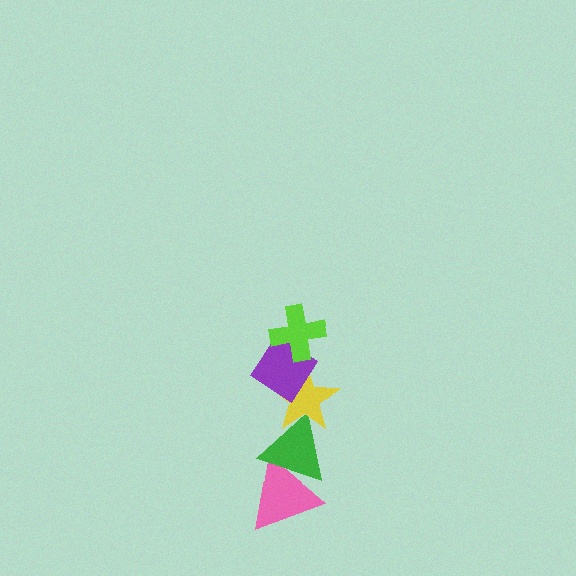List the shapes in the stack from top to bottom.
From top to bottom: the lime cross, the purple diamond, the yellow star, the green triangle, the pink triangle.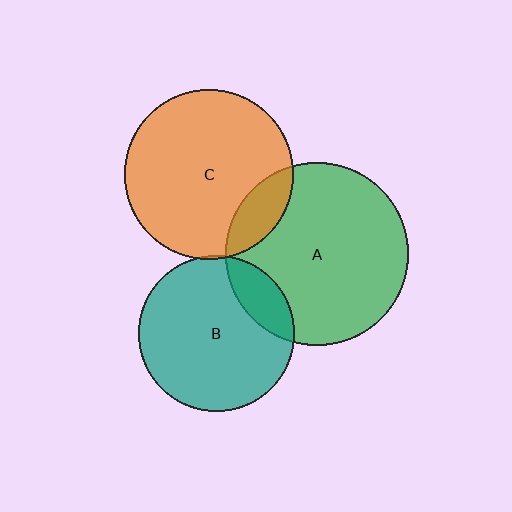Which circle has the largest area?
Circle A (green).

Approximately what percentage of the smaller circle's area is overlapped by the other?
Approximately 5%.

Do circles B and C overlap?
Yes.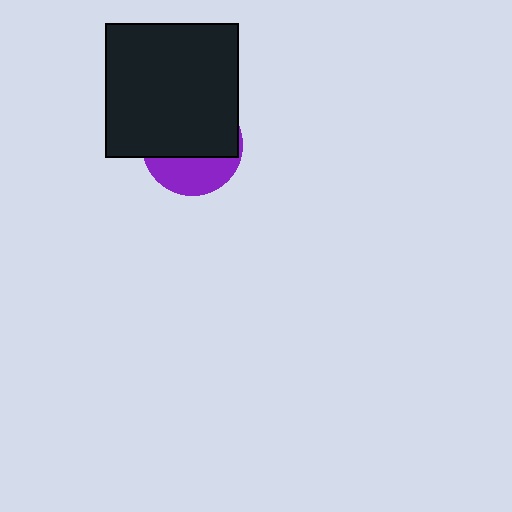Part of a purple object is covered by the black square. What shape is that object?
It is a circle.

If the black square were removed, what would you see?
You would see the complete purple circle.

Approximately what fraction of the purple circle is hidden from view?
Roughly 64% of the purple circle is hidden behind the black square.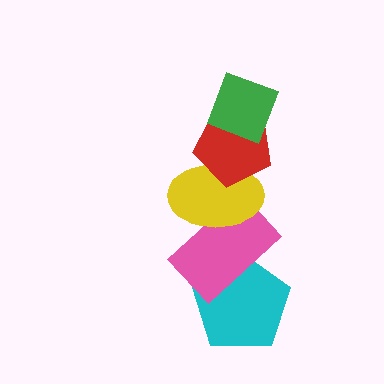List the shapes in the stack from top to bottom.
From top to bottom: the green diamond, the red pentagon, the yellow ellipse, the pink rectangle, the cyan pentagon.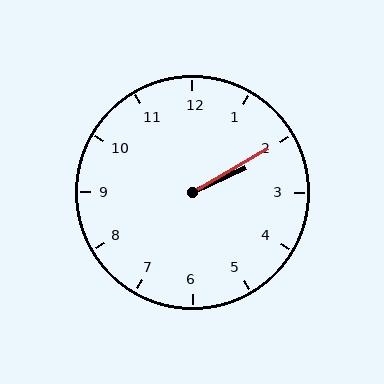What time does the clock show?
2:10.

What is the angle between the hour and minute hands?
Approximately 5 degrees.